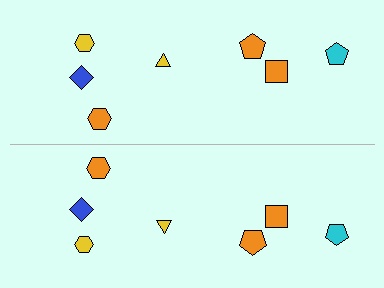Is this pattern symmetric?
Yes, this pattern has bilateral (reflection) symmetry.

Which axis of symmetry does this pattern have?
The pattern has a horizontal axis of symmetry running through the center of the image.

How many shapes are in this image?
There are 14 shapes in this image.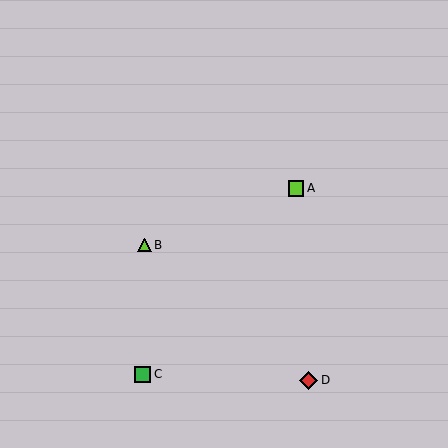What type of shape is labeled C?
Shape C is a green square.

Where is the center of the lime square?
The center of the lime square is at (296, 188).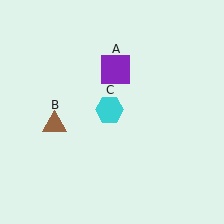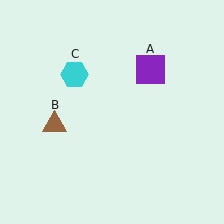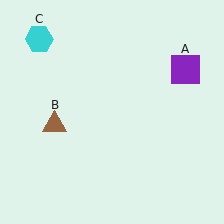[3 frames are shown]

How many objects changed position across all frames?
2 objects changed position: purple square (object A), cyan hexagon (object C).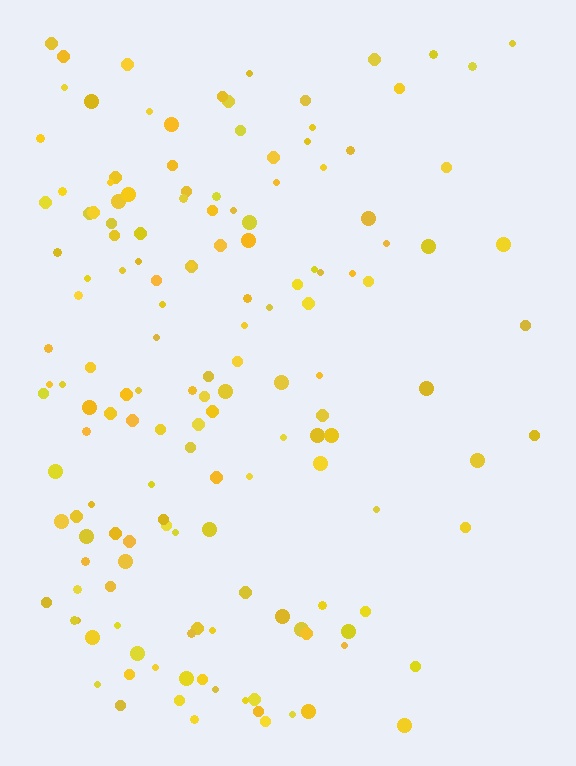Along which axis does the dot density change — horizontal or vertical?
Horizontal.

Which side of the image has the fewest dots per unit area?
The right.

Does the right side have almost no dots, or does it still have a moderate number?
Still a moderate number, just noticeably fewer than the left.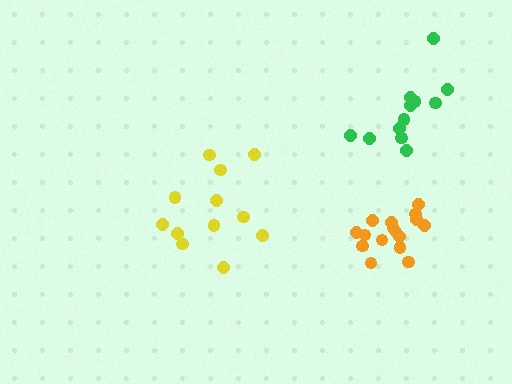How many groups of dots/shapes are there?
There are 3 groups.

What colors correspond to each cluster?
The clusters are colored: yellow, orange, green.